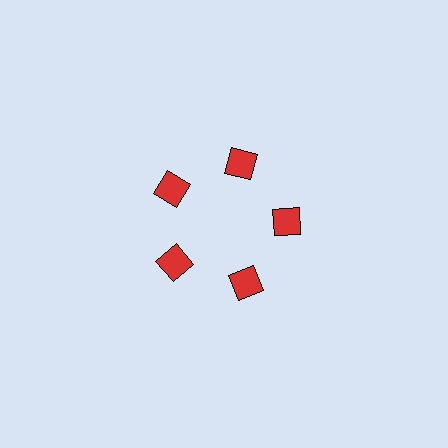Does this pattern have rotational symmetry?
Yes, this pattern has 5-fold rotational symmetry. It looks the same after rotating 72 degrees around the center.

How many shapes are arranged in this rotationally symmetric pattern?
There are 5 shapes, arranged in 5 groups of 1.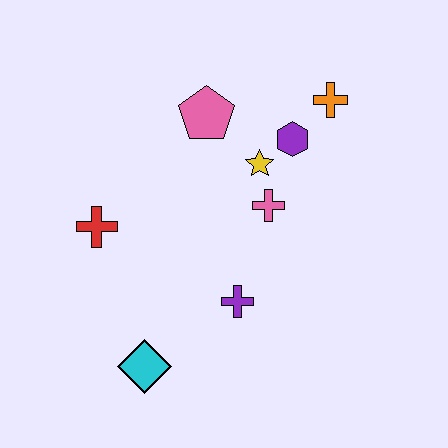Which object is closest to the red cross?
The cyan diamond is closest to the red cross.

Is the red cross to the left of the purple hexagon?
Yes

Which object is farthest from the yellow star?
The cyan diamond is farthest from the yellow star.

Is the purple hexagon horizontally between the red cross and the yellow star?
No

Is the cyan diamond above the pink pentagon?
No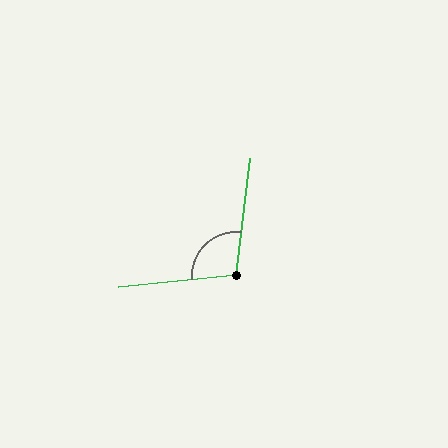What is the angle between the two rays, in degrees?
Approximately 102 degrees.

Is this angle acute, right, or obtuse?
It is obtuse.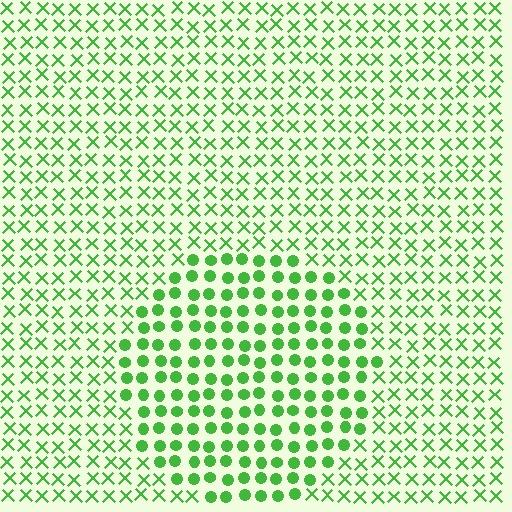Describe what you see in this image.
The image is filled with small green elements arranged in a uniform grid. A circle-shaped region contains circles, while the surrounding area contains X marks. The boundary is defined purely by the change in element shape.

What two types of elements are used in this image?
The image uses circles inside the circle region and X marks outside it.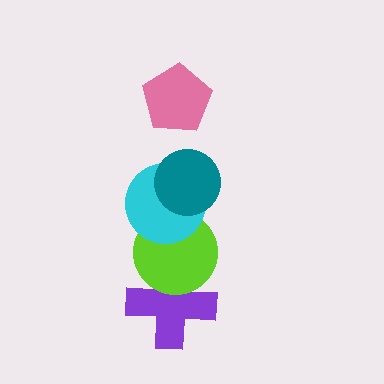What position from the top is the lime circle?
The lime circle is 4th from the top.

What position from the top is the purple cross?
The purple cross is 5th from the top.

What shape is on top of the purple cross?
The lime circle is on top of the purple cross.